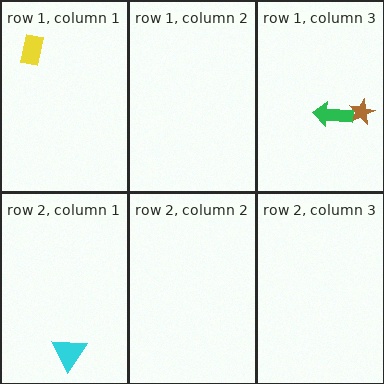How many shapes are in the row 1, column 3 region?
2.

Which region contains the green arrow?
The row 1, column 3 region.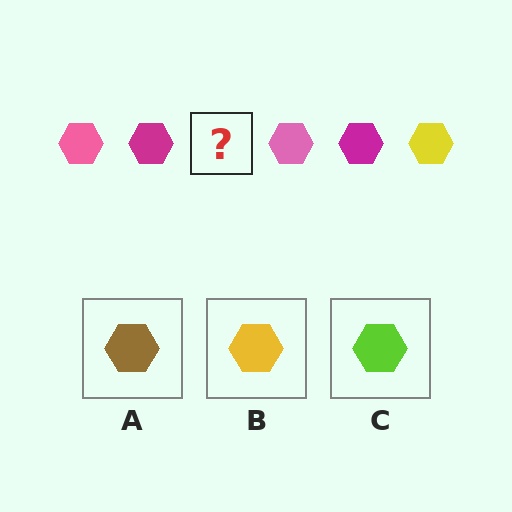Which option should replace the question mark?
Option B.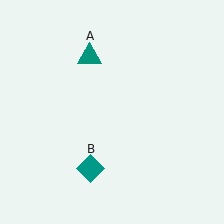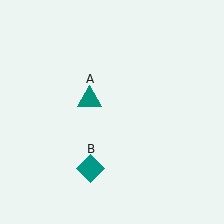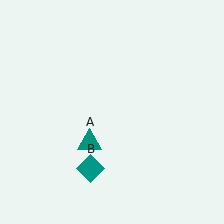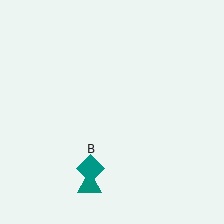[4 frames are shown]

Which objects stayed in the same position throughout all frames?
Teal diamond (object B) remained stationary.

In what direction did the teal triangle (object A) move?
The teal triangle (object A) moved down.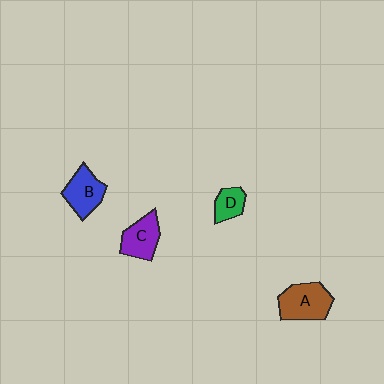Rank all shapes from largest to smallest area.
From largest to smallest: A (brown), B (blue), C (purple), D (green).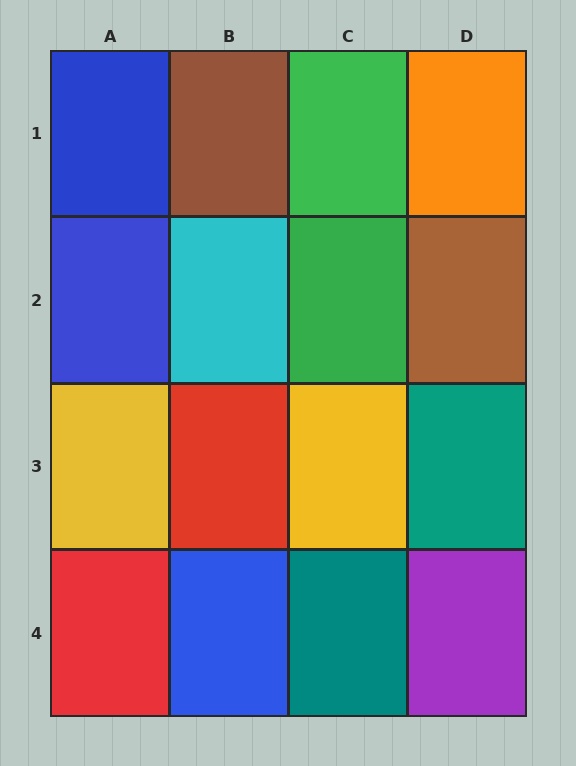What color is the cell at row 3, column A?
Yellow.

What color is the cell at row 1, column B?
Brown.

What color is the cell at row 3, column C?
Yellow.